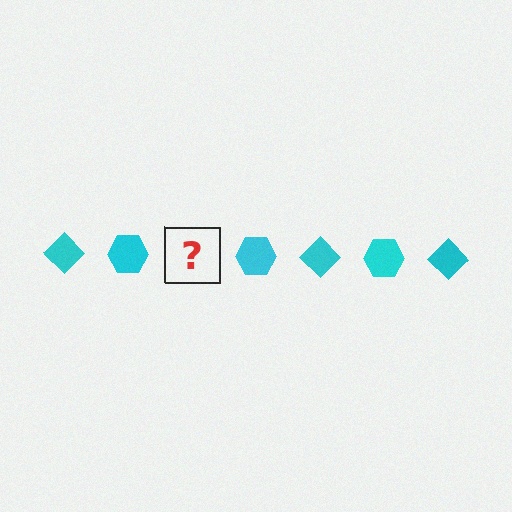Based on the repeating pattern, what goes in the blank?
The blank should be a cyan diamond.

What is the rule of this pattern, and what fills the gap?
The rule is that the pattern cycles through diamond, hexagon shapes in cyan. The gap should be filled with a cyan diamond.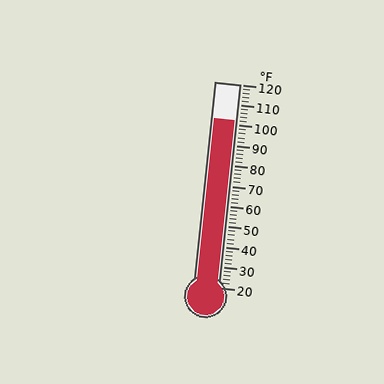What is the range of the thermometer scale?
The thermometer scale ranges from 20°F to 120°F.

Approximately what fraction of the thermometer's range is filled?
The thermometer is filled to approximately 80% of its range.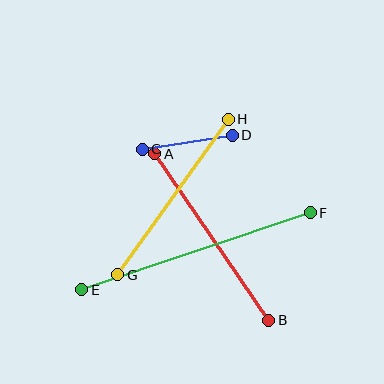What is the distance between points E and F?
The distance is approximately 241 pixels.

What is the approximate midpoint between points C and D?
The midpoint is at approximately (187, 142) pixels.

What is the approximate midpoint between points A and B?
The midpoint is at approximately (212, 237) pixels.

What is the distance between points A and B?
The distance is approximately 201 pixels.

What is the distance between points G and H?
The distance is approximately 191 pixels.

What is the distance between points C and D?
The distance is approximately 91 pixels.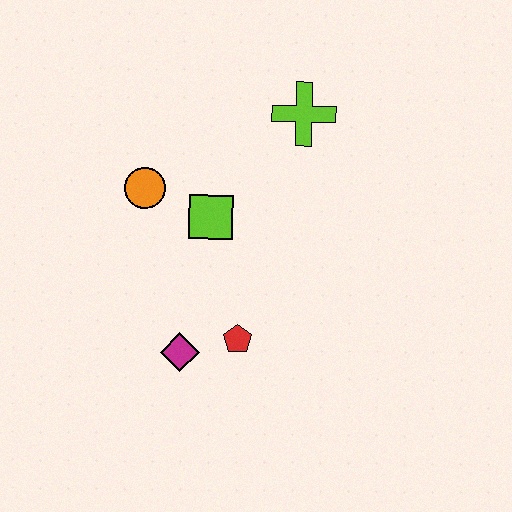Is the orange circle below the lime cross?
Yes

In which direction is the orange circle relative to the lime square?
The orange circle is to the left of the lime square.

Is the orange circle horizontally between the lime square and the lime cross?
No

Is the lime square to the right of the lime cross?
No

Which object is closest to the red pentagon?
The magenta diamond is closest to the red pentagon.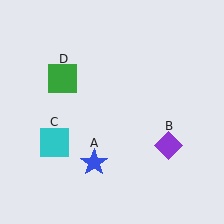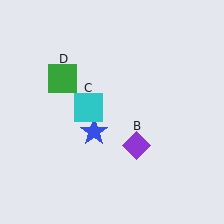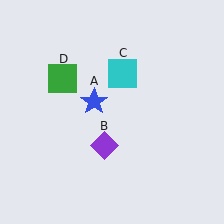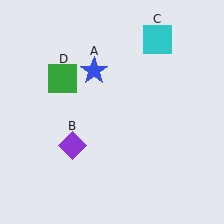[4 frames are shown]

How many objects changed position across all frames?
3 objects changed position: blue star (object A), purple diamond (object B), cyan square (object C).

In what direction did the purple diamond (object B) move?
The purple diamond (object B) moved left.